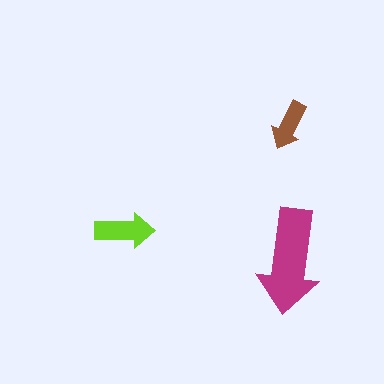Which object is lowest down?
The magenta arrow is bottommost.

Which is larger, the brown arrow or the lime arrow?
The lime one.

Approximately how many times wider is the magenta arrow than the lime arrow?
About 2 times wider.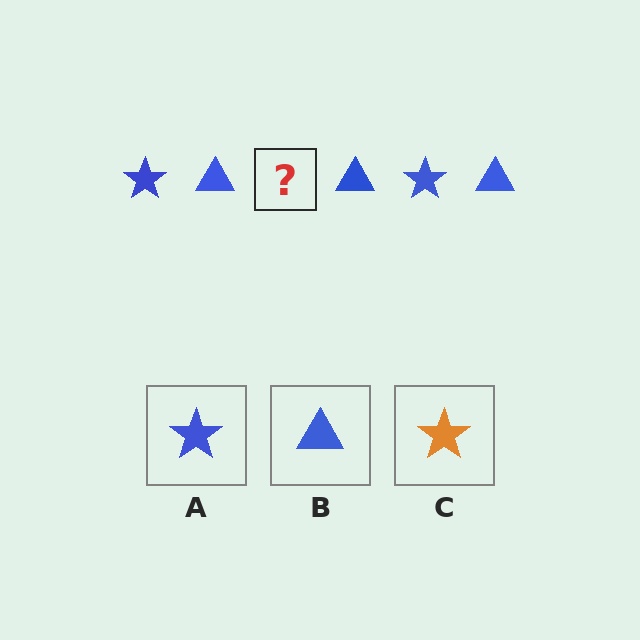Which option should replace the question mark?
Option A.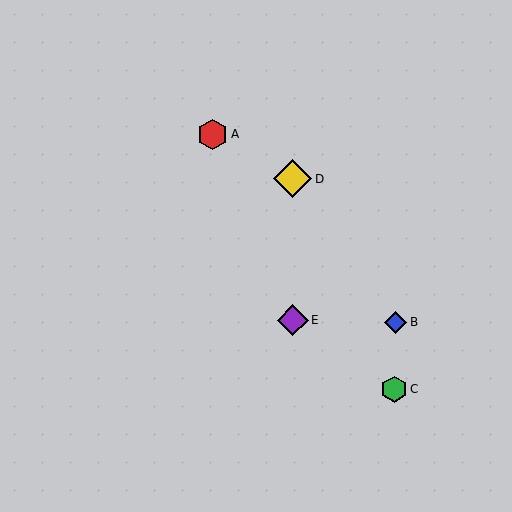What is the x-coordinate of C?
Object C is at x≈394.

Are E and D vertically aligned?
Yes, both are at x≈293.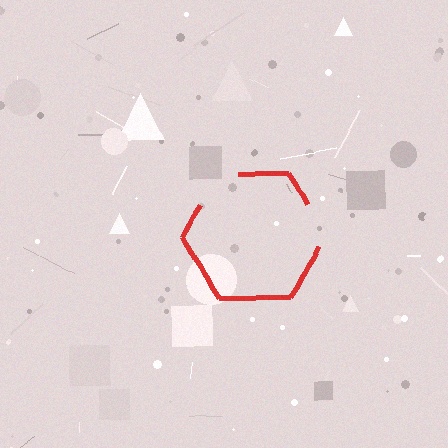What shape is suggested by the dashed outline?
The dashed outline suggests a hexagon.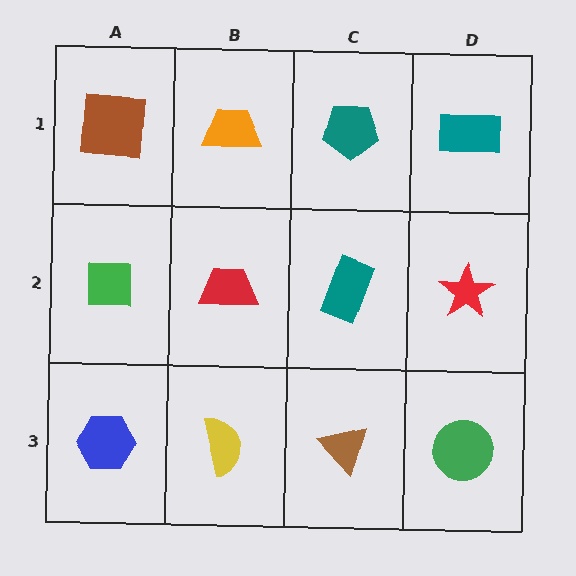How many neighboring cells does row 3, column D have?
2.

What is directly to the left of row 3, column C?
A yellow semicircle.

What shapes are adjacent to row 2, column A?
A brown square (row 1, column A), a blue hexagon (row 3, column A), a red trapezoid (row 2, column B).